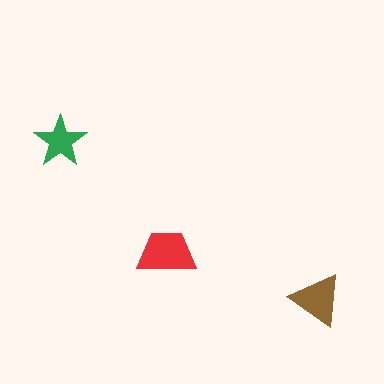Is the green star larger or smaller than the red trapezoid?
Smaller.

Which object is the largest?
The red trapezoid.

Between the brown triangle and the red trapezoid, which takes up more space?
The red trapezoid.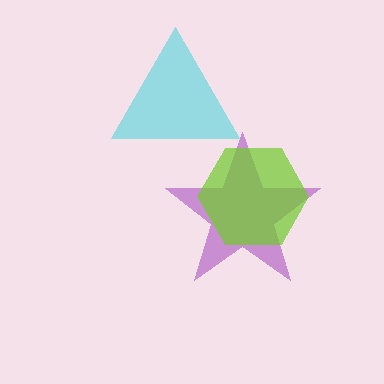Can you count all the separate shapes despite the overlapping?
Yes, there are 3 separate shapes.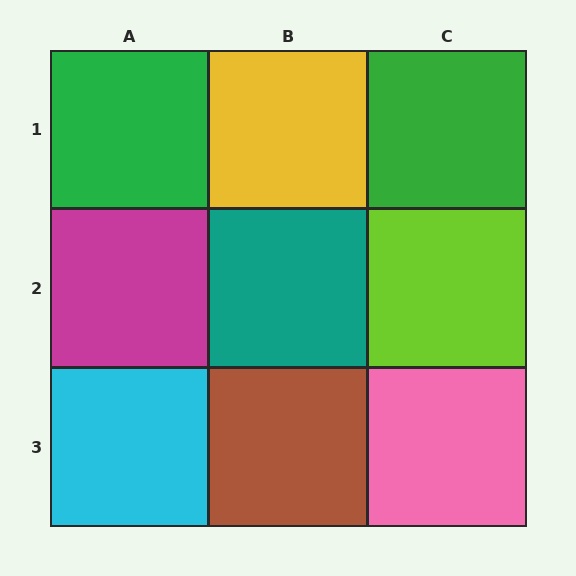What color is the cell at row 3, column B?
Brown.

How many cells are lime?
1 cell is lime.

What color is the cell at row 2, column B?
Teal.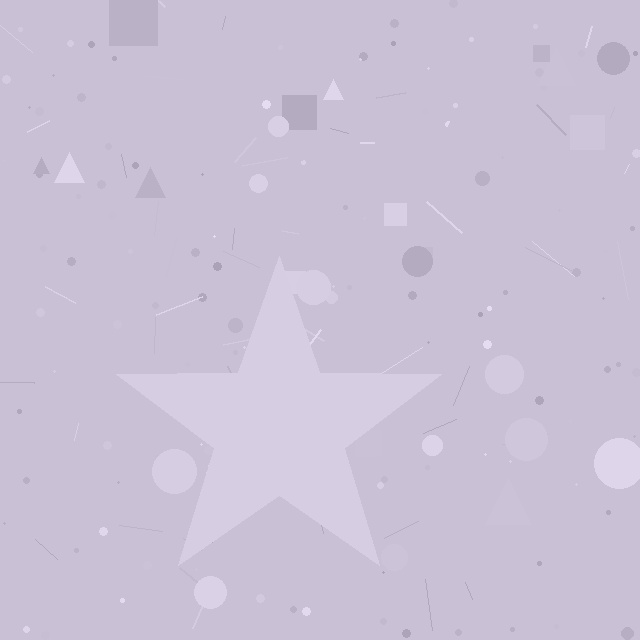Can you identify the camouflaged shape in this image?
The camouflaged shape is a star.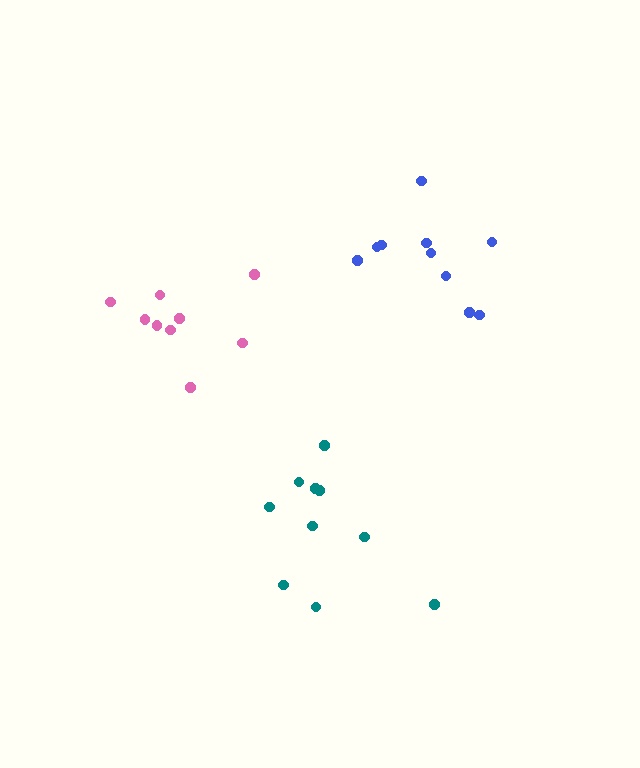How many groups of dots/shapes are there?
There are 3 groups.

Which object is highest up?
The blue cluster is topmost.